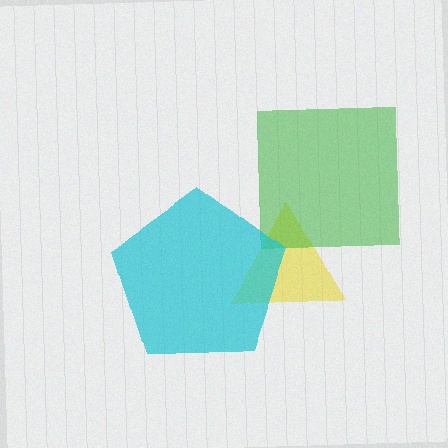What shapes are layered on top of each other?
The layered shapes are: a yellow triangle, a green square, a cyan pentagon.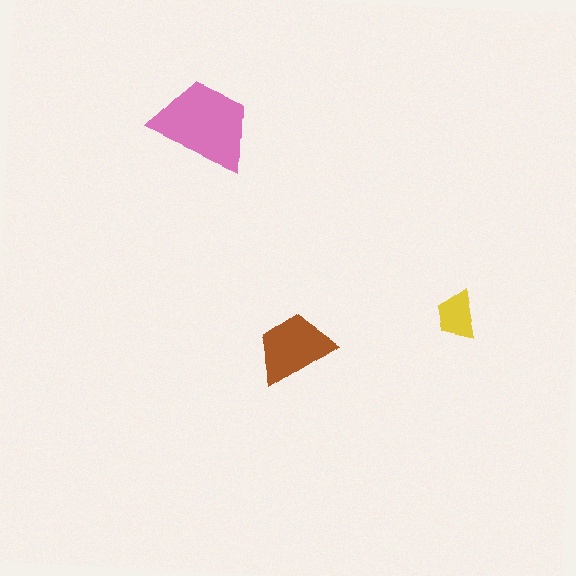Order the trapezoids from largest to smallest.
the pink one, the brown one, the yellow one.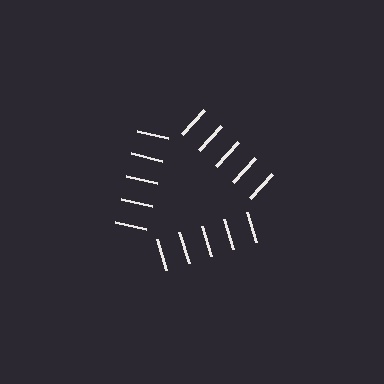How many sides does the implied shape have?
3 sides — the line-ends trace a triangle.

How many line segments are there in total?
15 — 5 along each of the 3 edges.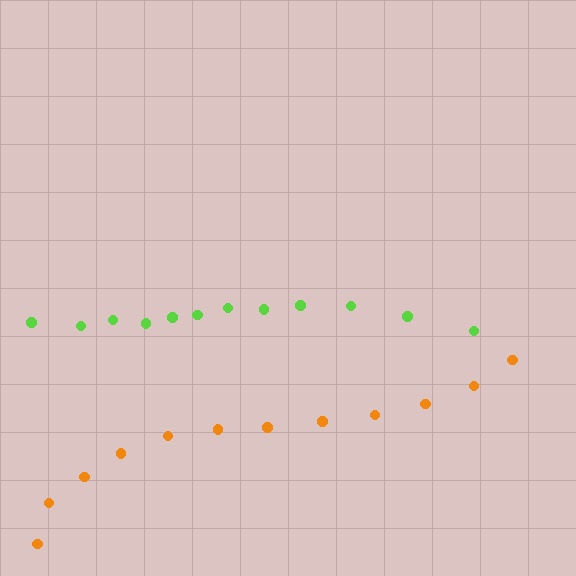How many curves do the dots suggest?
There are 2 distinct paths.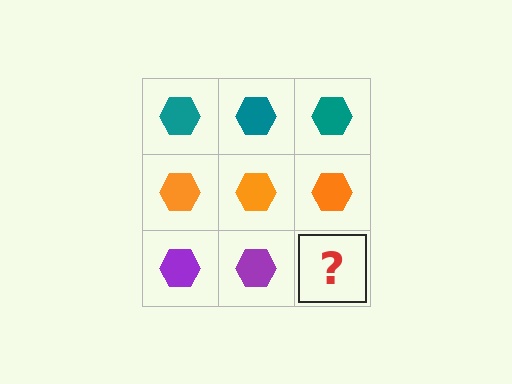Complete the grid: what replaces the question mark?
The question mark should be replaced with a purple hexagon.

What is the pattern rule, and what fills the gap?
The rule is that each row has a consistent color. The gap should be filled with a purple hexagon.